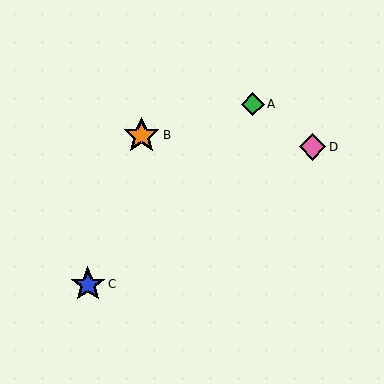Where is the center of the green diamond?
The center of the green diamond is at (253, 104).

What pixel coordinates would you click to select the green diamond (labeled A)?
Click at (253, 104) to select the green diamond A.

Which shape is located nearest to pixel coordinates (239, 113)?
The green diamond (labeled A) at (253, 104) is nearest to that location.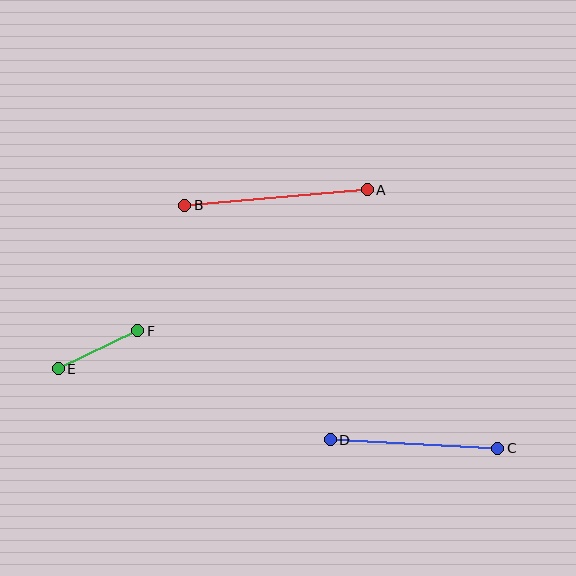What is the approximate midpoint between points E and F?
The midpoint is at approximately (98, 350) pixels.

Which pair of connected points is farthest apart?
Points A and B are farthest apart.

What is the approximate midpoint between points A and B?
The midpoint is at approximately (276, 197) pixels.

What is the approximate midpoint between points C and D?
The midpoint is at approximately (414, 444) pixels.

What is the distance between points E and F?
The distance is approximately 88 pixels.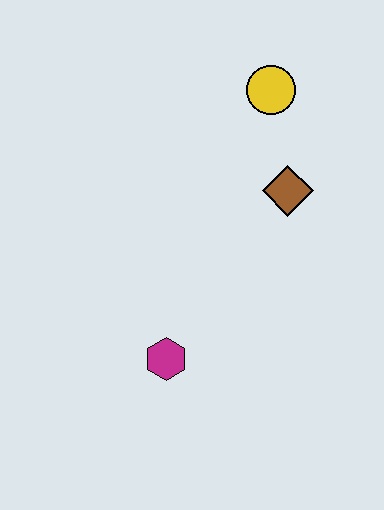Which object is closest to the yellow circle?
The brown diamond is closest to the yellow circle.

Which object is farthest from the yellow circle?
The magenta hexagon is farthest from the yellow circle.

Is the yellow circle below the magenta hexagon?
No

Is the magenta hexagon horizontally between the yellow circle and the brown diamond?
No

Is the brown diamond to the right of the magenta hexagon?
Yes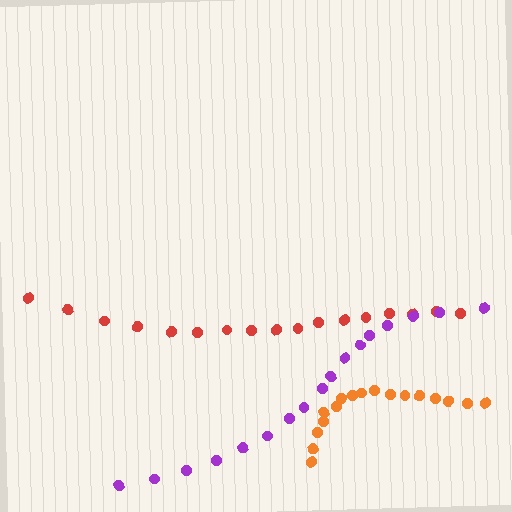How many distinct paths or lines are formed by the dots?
There are 3 distinct paths.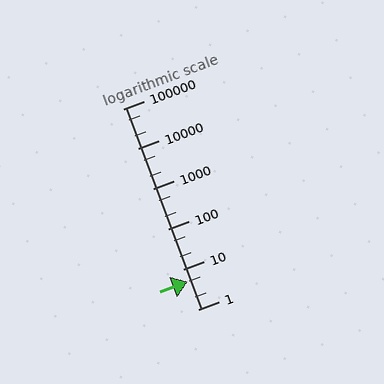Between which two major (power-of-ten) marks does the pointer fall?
The pointer is between 1 and 10.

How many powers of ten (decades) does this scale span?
The scale spans 5 decades, from 1 to 100000.